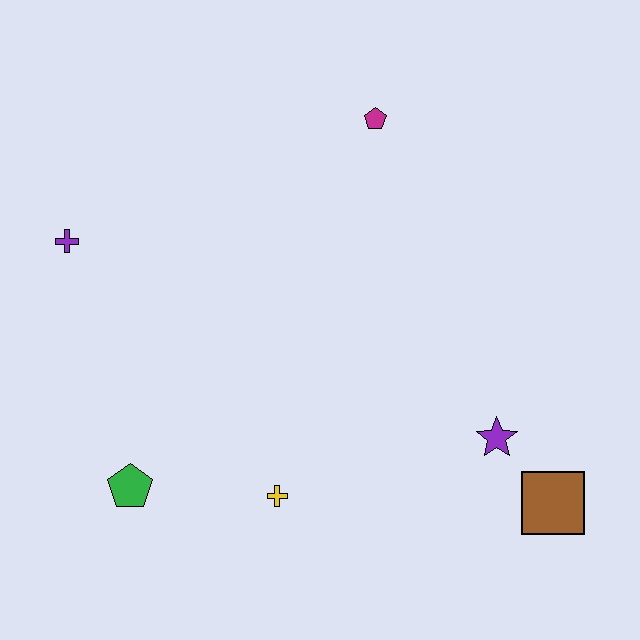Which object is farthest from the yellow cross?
The magenta pentagon is farthest from the yellow cross.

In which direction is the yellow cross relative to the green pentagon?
The yellow cross is to the right of the green pentagon.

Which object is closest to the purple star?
The brown square is closest to the purple star.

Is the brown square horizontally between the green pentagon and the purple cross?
No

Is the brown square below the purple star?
Yes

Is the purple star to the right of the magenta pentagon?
Yes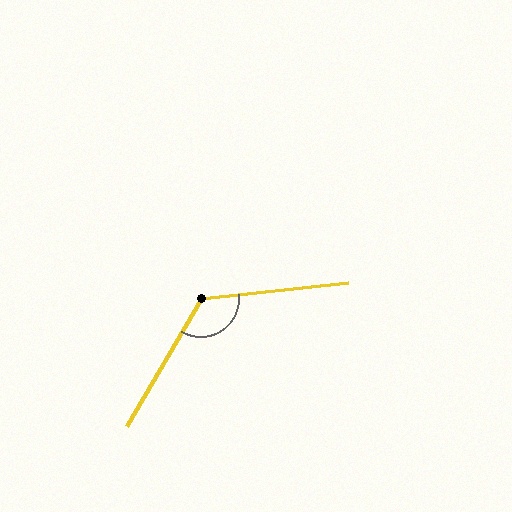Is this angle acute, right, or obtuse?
It is obtuse.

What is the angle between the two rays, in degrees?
Approximately 126 degrees.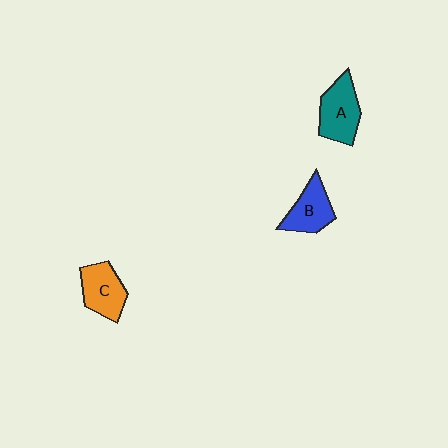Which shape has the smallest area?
Shape B (blue).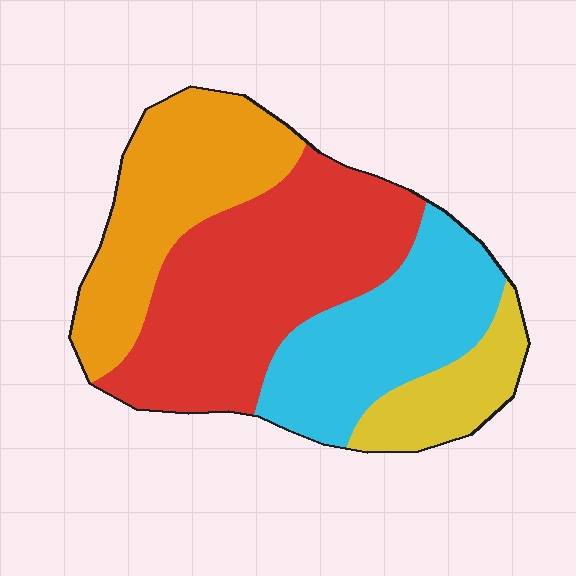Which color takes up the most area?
Red, at roughly 40%.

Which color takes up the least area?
Yellow, at roughly 10%.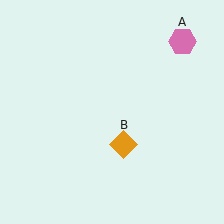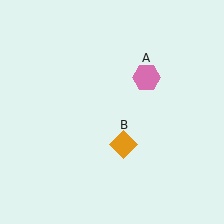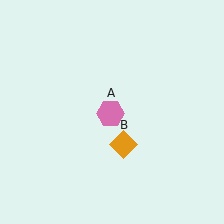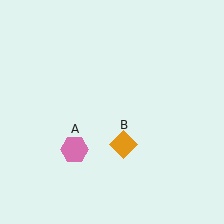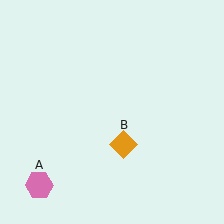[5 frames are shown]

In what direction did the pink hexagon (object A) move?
The pink hexagon (object A) moved down and to the left.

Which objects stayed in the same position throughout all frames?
Orange diamond (object B) remained stationary.